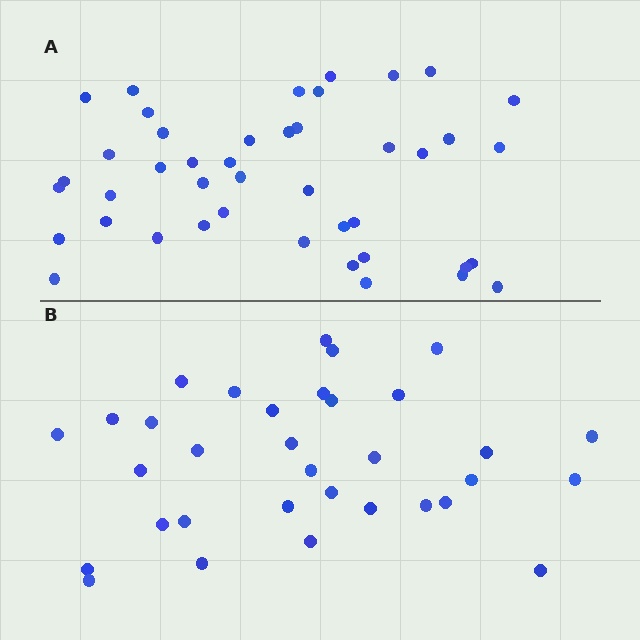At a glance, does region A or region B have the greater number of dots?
Region A (the top region) has more dots.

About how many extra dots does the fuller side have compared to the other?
Region A has roughly 10 or so more dots than region B.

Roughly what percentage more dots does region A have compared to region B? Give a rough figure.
About 30% more.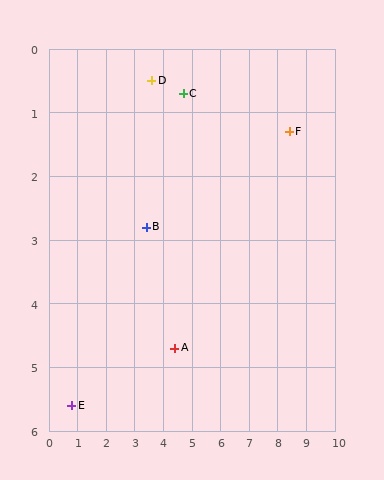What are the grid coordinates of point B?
Point B is at approximately (3.4, 2.8).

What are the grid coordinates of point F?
Point F is at approximately (8.4, 1.3).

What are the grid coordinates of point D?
Point D is at approximately (3.6, 0.5).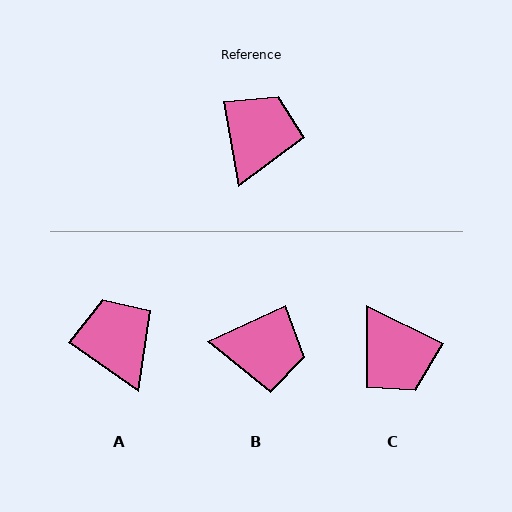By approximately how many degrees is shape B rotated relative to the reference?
Approximately 76 degrees clockwise.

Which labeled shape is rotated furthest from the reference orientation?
C, about 127 degrees away.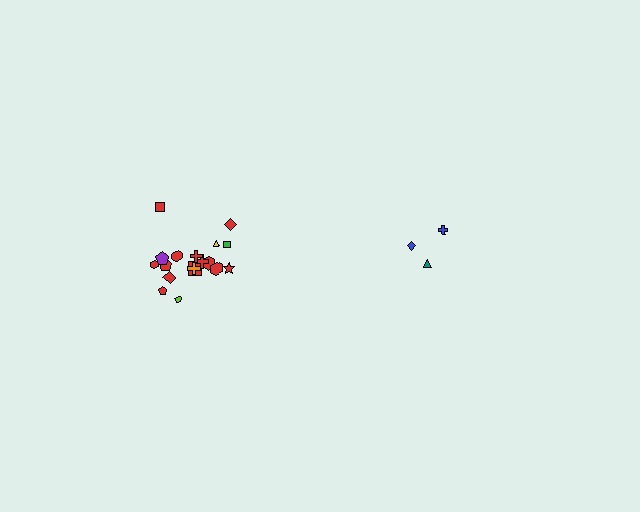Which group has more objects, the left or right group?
The left group.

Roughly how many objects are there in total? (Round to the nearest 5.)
Roughly 20 objects in total.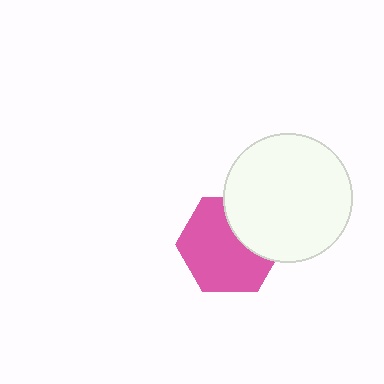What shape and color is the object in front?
The object in front is a white circle.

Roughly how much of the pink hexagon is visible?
Most of it is visible (roughly 69%).